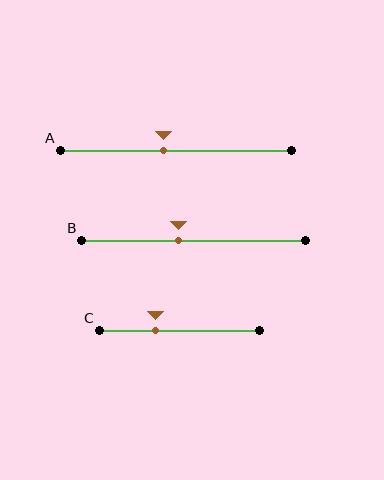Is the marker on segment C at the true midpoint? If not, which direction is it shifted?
No, the marker on segment C is shifted to the left by about 15% of the segment length.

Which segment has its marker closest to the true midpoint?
Segment A has its marker closest to the true midpoint.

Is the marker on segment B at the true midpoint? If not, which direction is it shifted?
No, the marker on segment B is shifted to the left by about 7% of the segment length.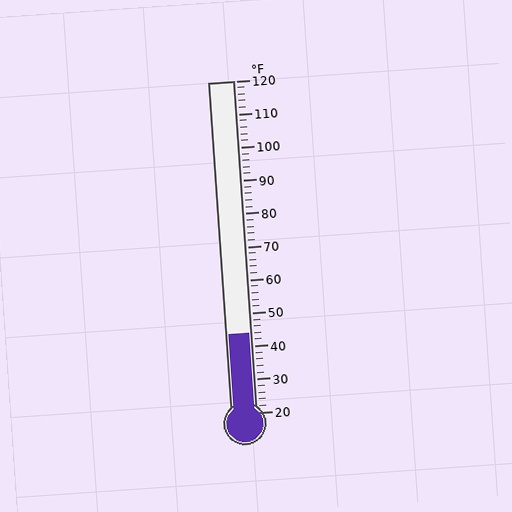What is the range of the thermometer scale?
The thermometer scale ranges from 20°F to 120°F.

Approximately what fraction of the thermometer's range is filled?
The thermometer is filled to approximately 25% of its range.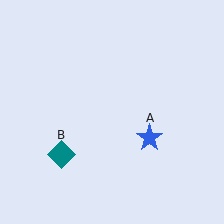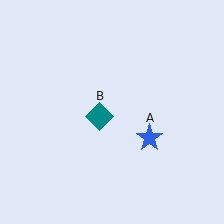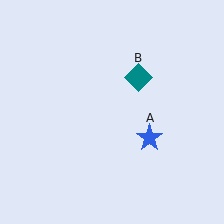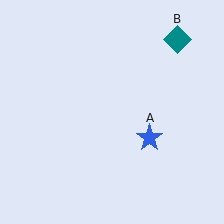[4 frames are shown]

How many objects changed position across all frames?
1 object changed position: teal diamond (object B).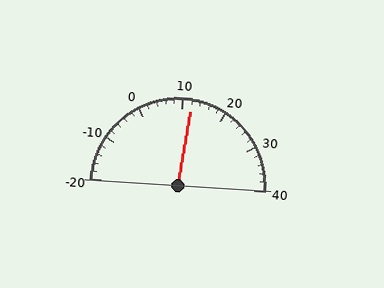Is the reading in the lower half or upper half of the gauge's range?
The reading is in the upper half of the range (-20 to 40).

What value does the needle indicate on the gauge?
The needle indicates approximately 12.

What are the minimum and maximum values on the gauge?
The gauge ranges from -20 to 40.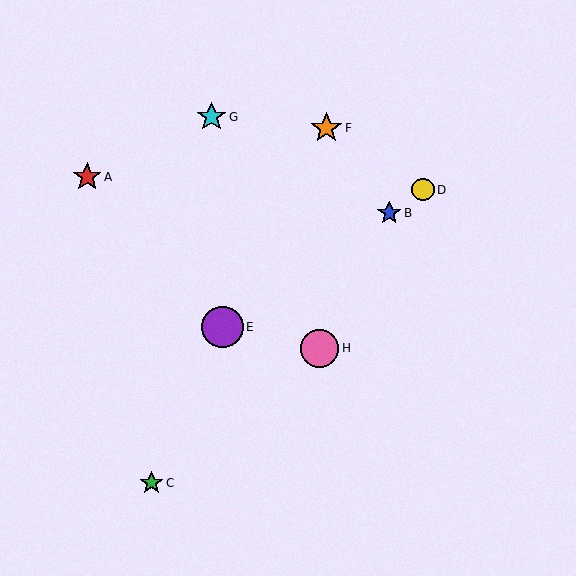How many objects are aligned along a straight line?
3 objects (B, D, E) are aligned along a straight line.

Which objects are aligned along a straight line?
Objects B, D, E are aligned along a straight line.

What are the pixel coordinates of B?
Object B is at (389, 213).